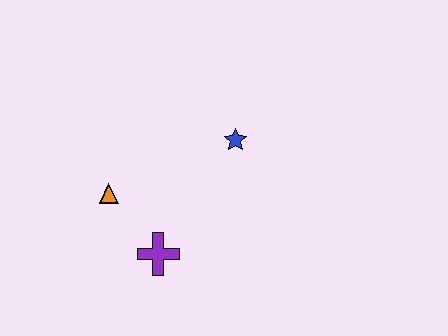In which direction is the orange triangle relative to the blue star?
The orange triangle is to the left of the blue star.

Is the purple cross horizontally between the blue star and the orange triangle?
Yes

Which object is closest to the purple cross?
The orange triangle is closest to the purple cross.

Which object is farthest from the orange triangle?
The blue star is farthest from the orange triangle.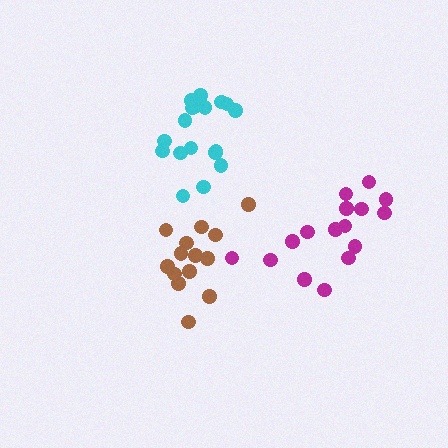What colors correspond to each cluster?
The clusters are colored: magenta, cyan, brown.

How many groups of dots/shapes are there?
There are 3 groups.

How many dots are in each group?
Group 1: 16 dots, Group 2: 18 dots, Group 3: 14 dots (48 total).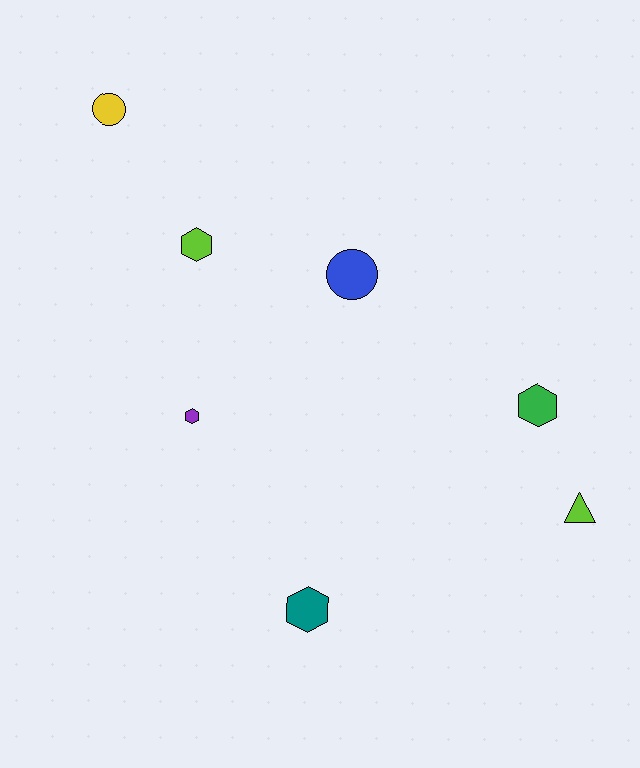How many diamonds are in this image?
There are no diamonds.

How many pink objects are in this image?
There are no pink objects.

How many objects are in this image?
There are 7 objects.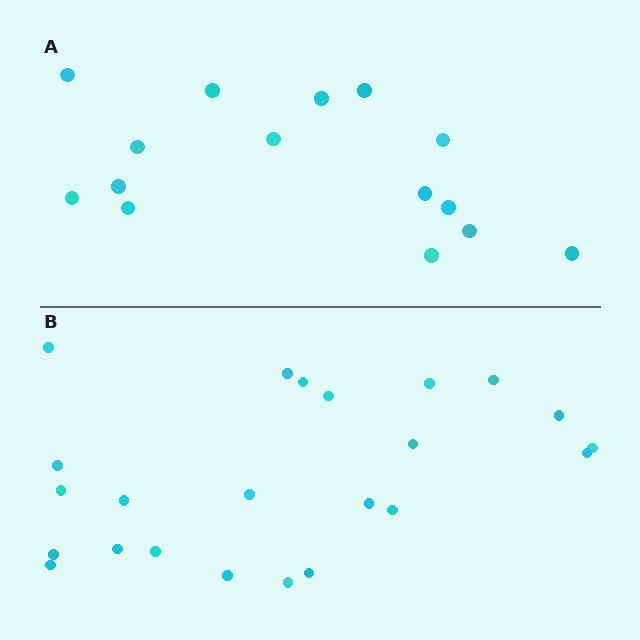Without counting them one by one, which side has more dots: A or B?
Region B (the bottom region) has more dots.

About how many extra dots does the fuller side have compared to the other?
Region B has roughly 8 or so more dots than region A.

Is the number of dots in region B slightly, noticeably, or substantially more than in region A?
Region B has substantially more. The ratio is roughly 1.5 to 1.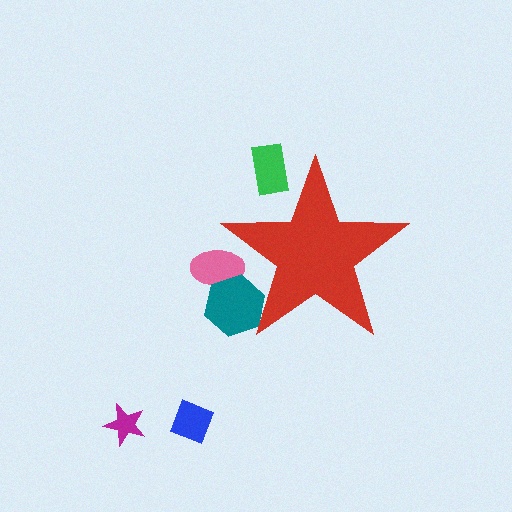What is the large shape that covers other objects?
A red star.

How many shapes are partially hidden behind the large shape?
3 shapes are partially hidden.